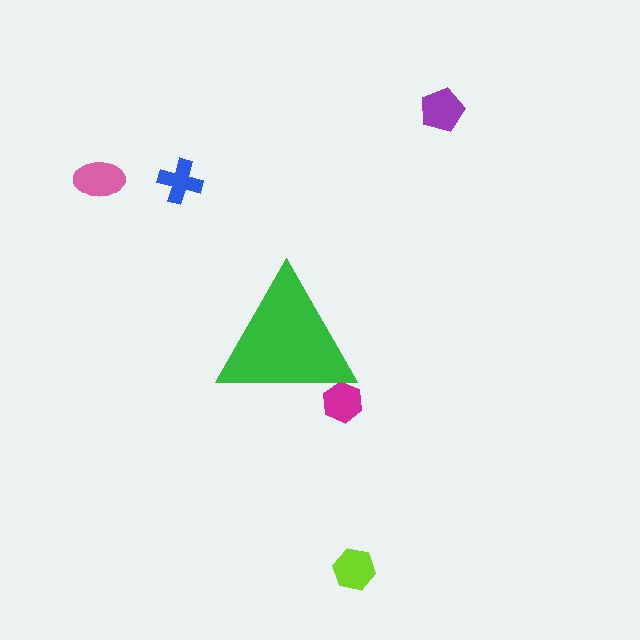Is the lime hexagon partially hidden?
No, the lime hexagon is fully visible.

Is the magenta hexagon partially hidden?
Yes, the magenta hexagon is partially hidden behind the green triangle.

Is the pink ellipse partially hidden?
No, the pink ellipse is fully visible.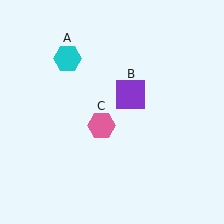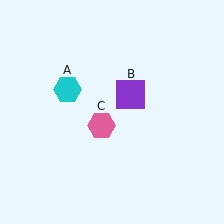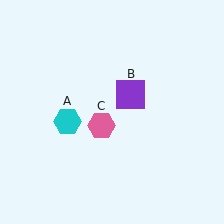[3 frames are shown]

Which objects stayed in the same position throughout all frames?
Purple square (object B) and pink hexagon (object C) remained stationary.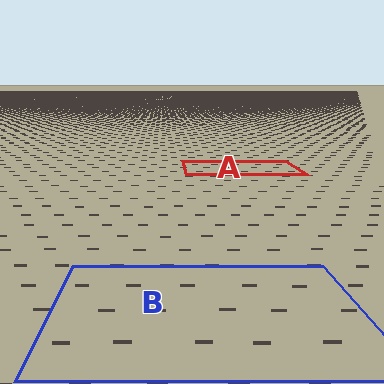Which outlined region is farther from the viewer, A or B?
Region A is farther from the viewer — the texture elements inside it appear smaller and more densely packed.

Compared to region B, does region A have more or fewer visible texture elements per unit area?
Region A has more texture elements per unit area — they are packed more densely because it is farther away.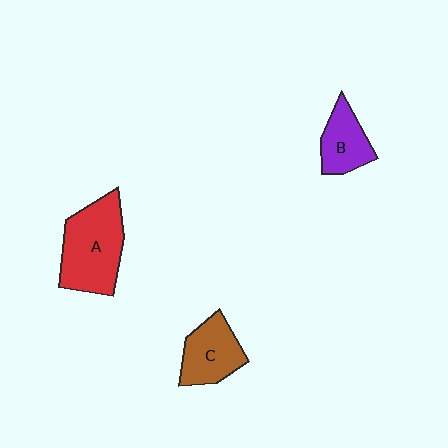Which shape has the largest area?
Shape A (red).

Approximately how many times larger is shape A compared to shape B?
Approximately 1.9 times.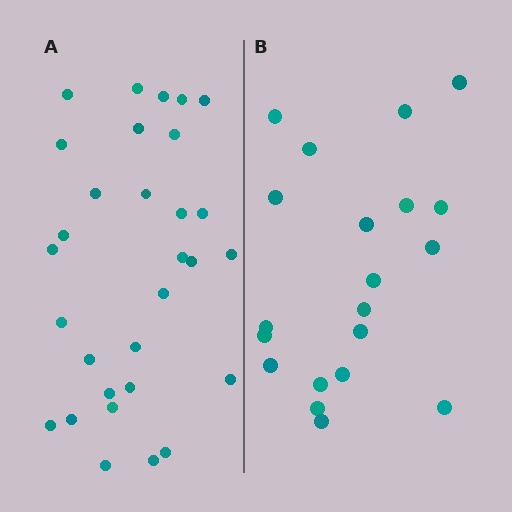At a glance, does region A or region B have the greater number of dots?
Region A (the left region) has more dots.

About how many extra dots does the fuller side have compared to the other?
Region A has roughly 10 or so more dots than region B.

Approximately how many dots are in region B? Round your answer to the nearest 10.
About 20 dots.